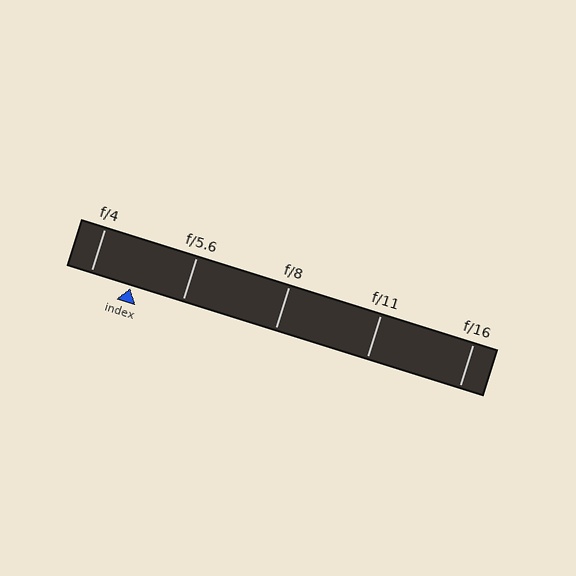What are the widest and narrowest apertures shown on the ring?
The widest aperture shown is f/4 and the narrowest is f/16.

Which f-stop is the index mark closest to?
The index mark is closest to f/4.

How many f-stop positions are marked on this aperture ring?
There are 5 f-stop positions marked.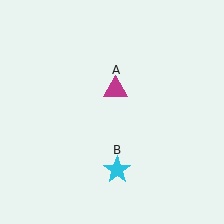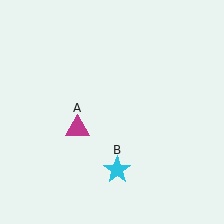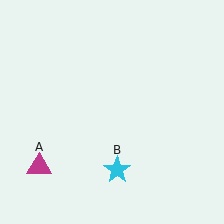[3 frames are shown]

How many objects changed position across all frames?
1 object changed position: magenta triangle (object A).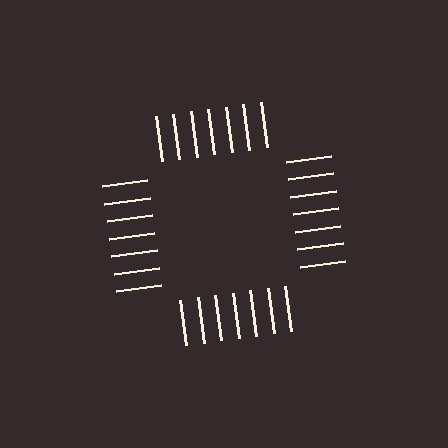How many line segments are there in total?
28 — 7 along each of the 4 edges.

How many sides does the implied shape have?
4 sides — the line-ends trace a square.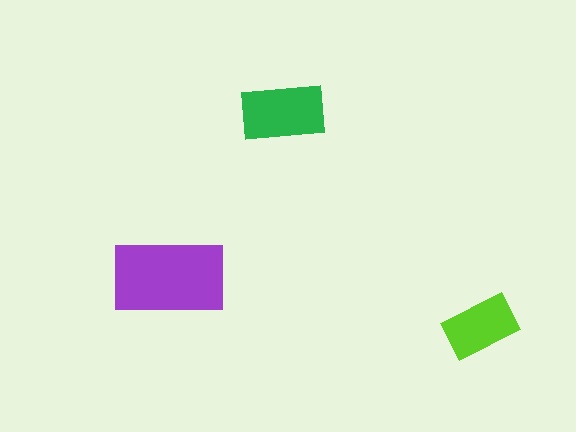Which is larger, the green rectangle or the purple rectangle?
The purple one.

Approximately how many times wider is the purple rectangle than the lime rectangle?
About 1.5 times wider.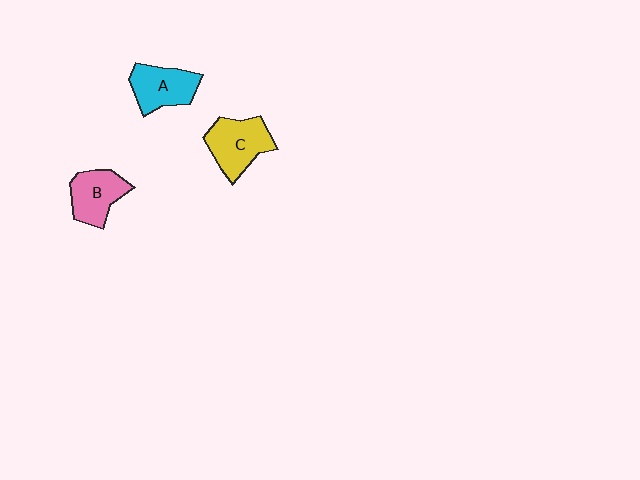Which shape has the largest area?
Shape C (yellow).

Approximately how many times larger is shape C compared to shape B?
Approximately 1.2 times.